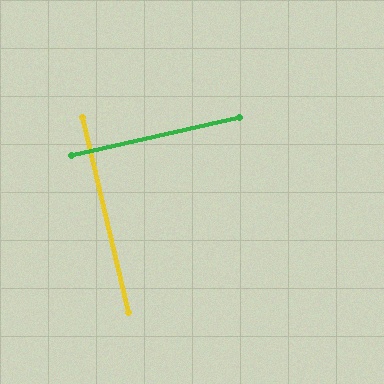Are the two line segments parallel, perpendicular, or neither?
Perpendicular — they meet at approximately 89°.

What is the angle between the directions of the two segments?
Approximately 89 degrees.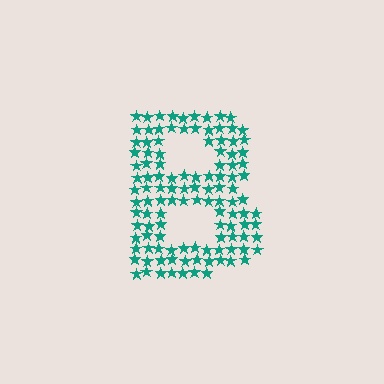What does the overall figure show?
The overall figure shows the letter B.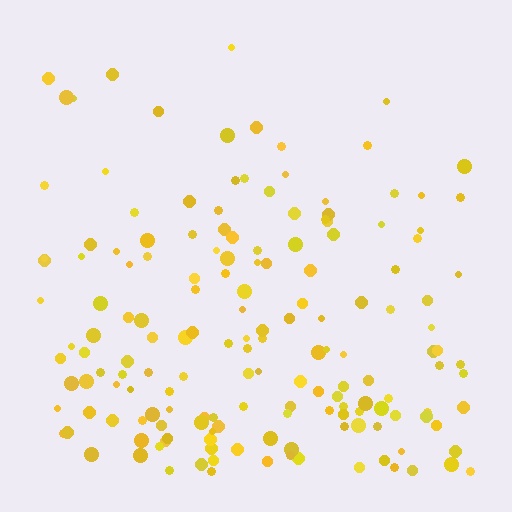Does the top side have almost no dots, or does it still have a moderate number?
Still a moderate number, just noticeably fewer than the bottom.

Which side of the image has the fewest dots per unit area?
The top.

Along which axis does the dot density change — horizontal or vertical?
Vertical.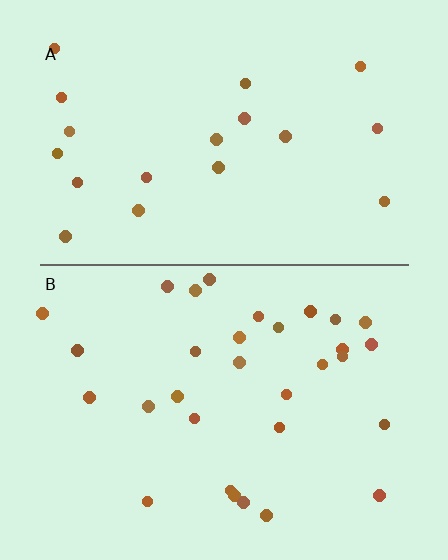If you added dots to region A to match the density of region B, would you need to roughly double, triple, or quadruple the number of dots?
Approximately double.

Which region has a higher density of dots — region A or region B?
B (the bottom).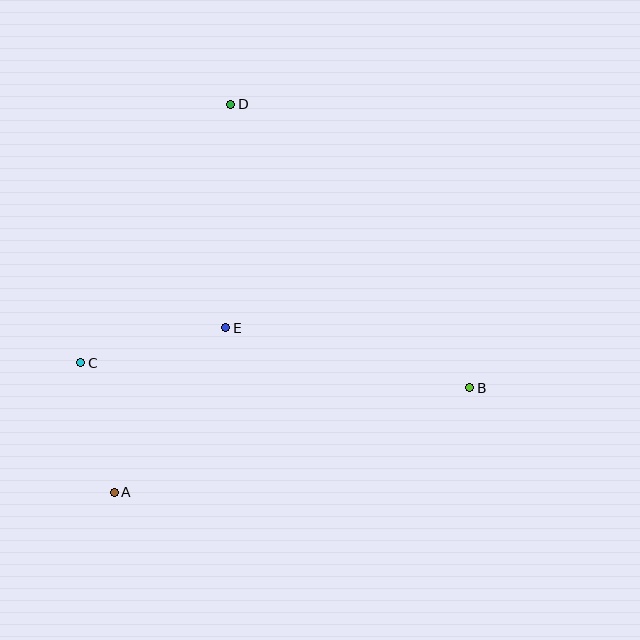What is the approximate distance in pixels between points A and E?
The distance between A and E is approximately 199 pixels.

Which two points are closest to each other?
Points A and C are closest to each other.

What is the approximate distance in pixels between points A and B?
The distance between A and B is approximately 371 pixels.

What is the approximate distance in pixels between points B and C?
The distance between B and C is approximately 390 pixels.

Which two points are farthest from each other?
Points A and D are farthest from each other.